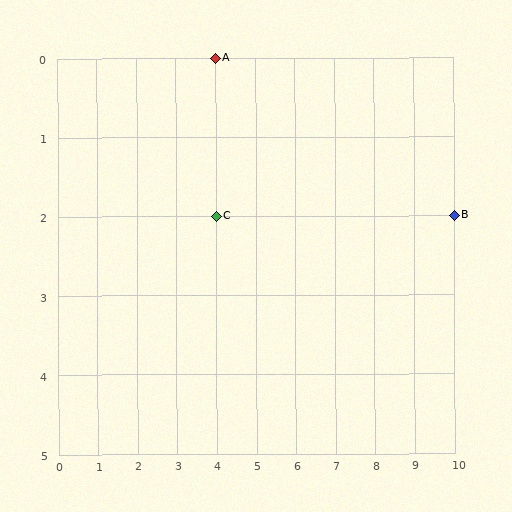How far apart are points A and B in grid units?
Points A and B are 6 columns and 2 rows apart (about 6.3 grid units diagonally).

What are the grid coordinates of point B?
Point B is at grid coordinates (10, 2).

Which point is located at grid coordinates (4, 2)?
Point C is at (4, 2).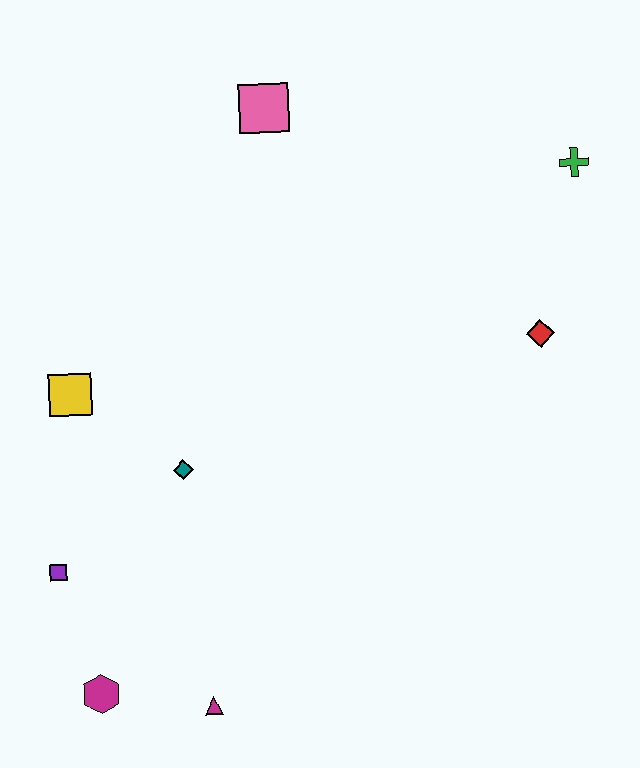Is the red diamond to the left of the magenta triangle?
No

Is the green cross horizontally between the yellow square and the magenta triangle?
No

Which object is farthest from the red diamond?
The magenta hexagon is farthest from the red diamond.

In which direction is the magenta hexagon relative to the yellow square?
The magenta hexagon is below the yellow square.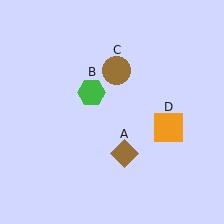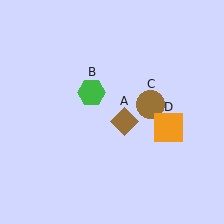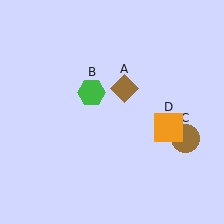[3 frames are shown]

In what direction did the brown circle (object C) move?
The brown circle (object C) moved down and to the right.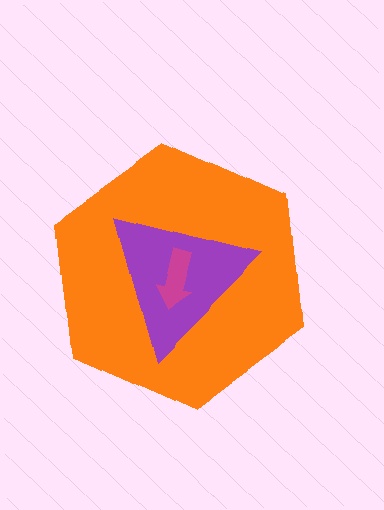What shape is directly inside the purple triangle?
The magenta arrow.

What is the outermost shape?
The orange hexagon.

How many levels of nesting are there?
3.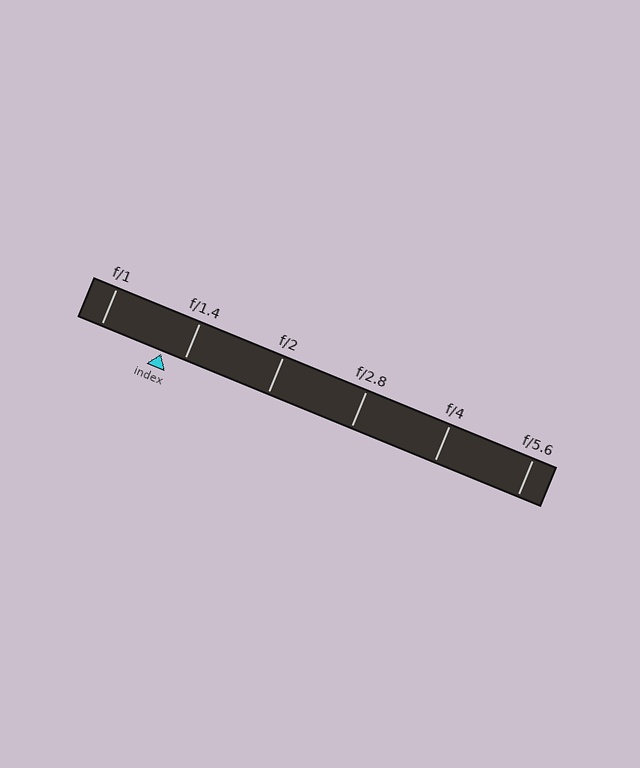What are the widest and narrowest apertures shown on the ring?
The widest aperture shown is f/1 and the narrowest is f/5.6.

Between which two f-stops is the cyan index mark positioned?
The index mark is between f/1 and f/1.4.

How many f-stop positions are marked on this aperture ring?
There are 6 f-stop positions marked.